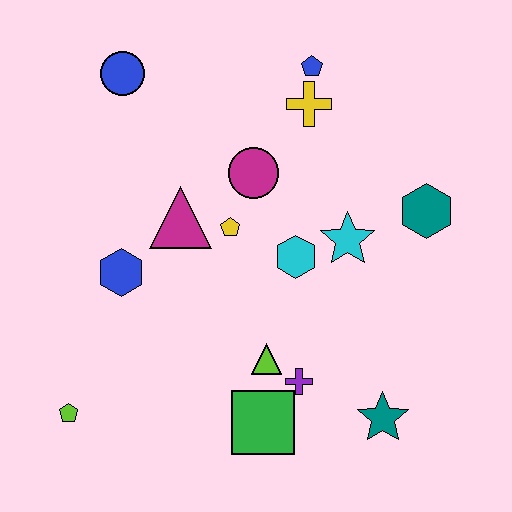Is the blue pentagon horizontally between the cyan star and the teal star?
No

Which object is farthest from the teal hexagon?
The lime pentagon is farthest from the teal hexagon.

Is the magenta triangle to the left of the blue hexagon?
No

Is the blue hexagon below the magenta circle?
Yes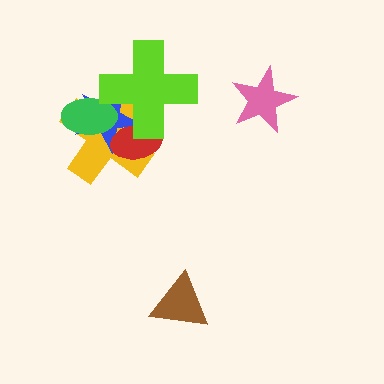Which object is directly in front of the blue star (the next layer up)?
The red ellipse is directly in front of the blue star.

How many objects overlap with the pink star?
0 objects overlap with the pink star.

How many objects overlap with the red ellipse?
3 objects overlap with the red ellipse.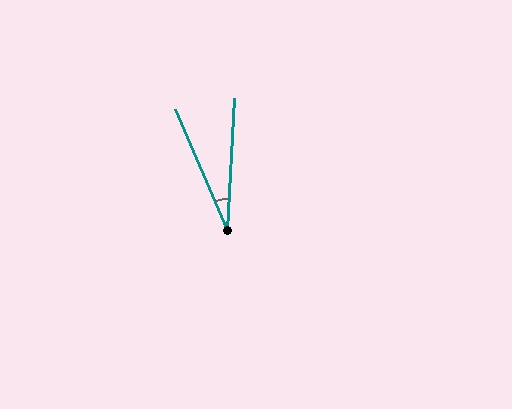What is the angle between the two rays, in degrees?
Approximately 26 degrees.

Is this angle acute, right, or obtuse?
It is acute.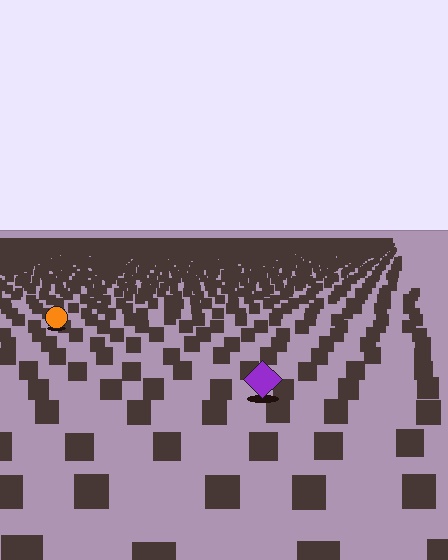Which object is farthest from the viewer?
The orange circle is farthest from the viewer. It appears smaller and the ground texture around it is denser.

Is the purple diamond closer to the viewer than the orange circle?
Yes. The purple diamond is closer — you can tell from the texture gradient: the ground texture is coarser near it.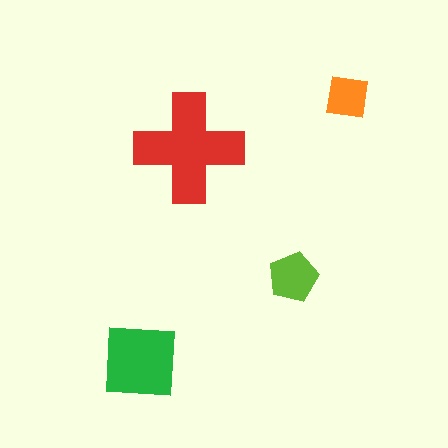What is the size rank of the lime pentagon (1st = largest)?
3rd.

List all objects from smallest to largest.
The orange square, the lime pentagon, the green square, the red cross.